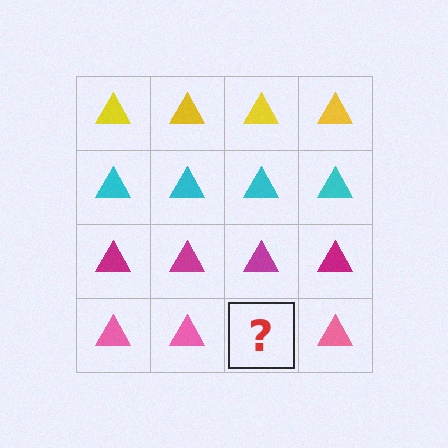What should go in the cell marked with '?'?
The missing cell should contain a pink triangle.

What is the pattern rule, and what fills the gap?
The rule is that each row has a consistent color. The gap should be filled with a pink triangle.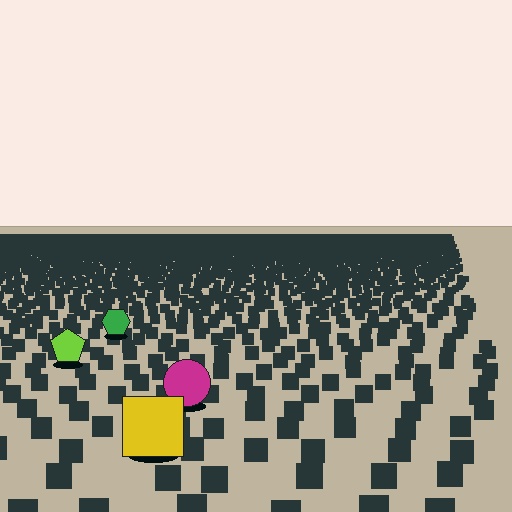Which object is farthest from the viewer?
The green hexagon is farthest from the viewer. It appears smaller and the ground texture around it is denser.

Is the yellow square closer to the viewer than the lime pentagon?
Yes. The yellow square is closer — you can tell from the texture gradient: the ground texture is coarser near it.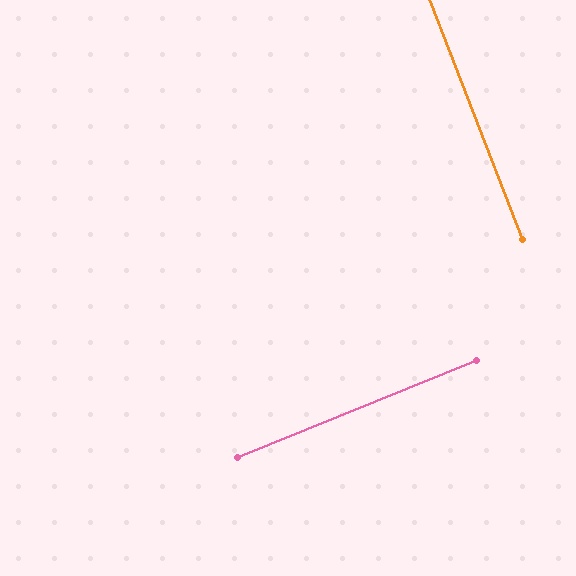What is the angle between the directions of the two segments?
Approximately 89 degrees.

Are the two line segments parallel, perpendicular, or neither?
Perpendicular — they meet at approximately 89°.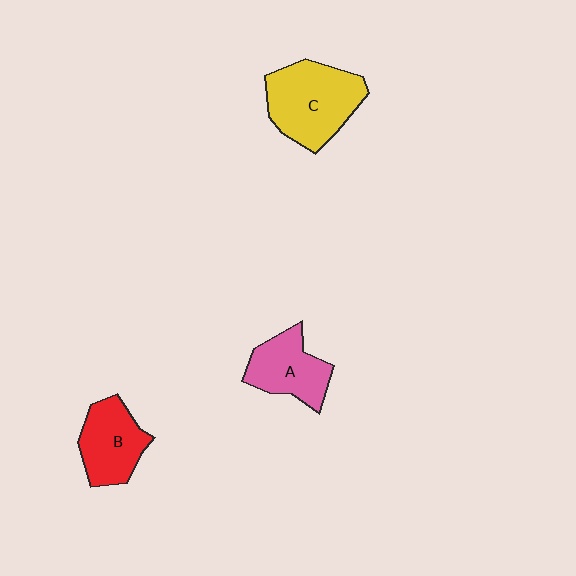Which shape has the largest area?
Shape C (yellow).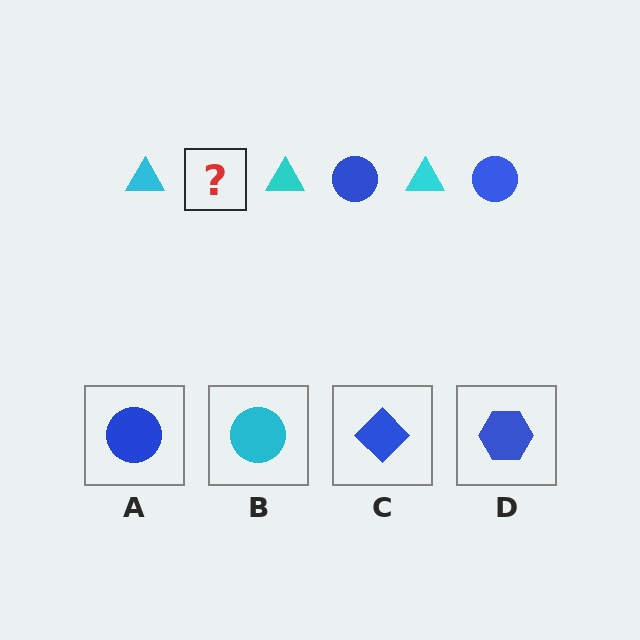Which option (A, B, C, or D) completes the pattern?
A.